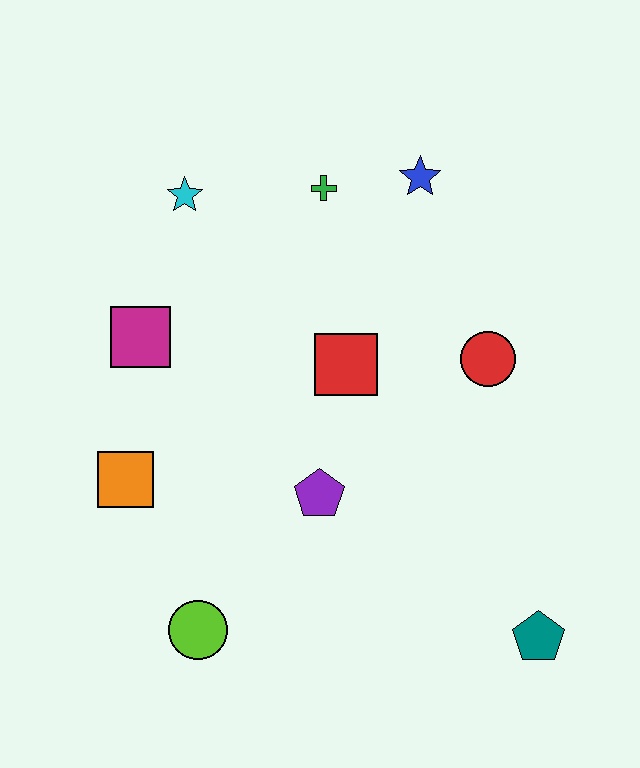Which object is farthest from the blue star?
The lime circle is farthest from the blue star.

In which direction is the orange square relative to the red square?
The orange square is to the left of the red square.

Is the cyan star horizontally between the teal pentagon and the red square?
No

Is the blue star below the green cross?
No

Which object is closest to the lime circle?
The orange square is closest to the lime circle.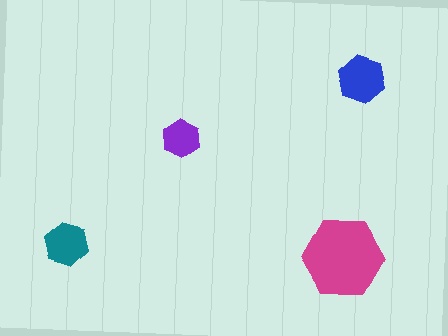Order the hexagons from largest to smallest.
the magenta one, the blue one, the teal one, the purple one.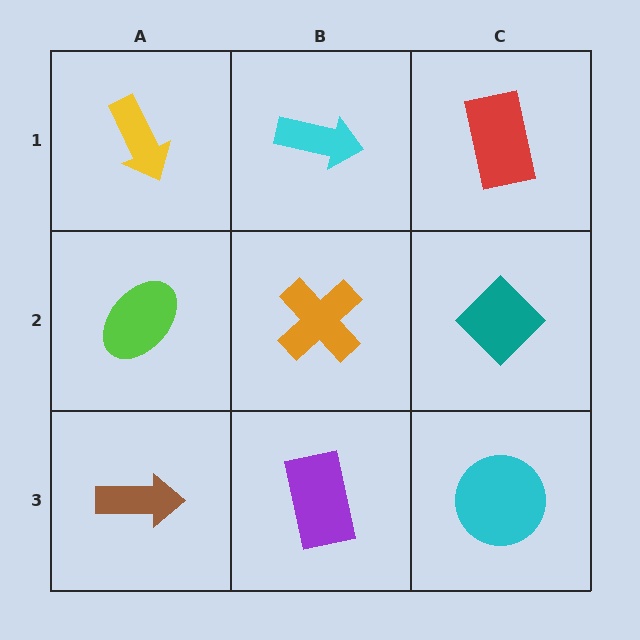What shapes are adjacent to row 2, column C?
A red rectangle (row 1, column C), a cyan circle (row 3, column C), an orange cross (row 2, column B).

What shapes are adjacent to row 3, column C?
A teal diamond (row 2, column C), a purple rectangle (row 3, column B).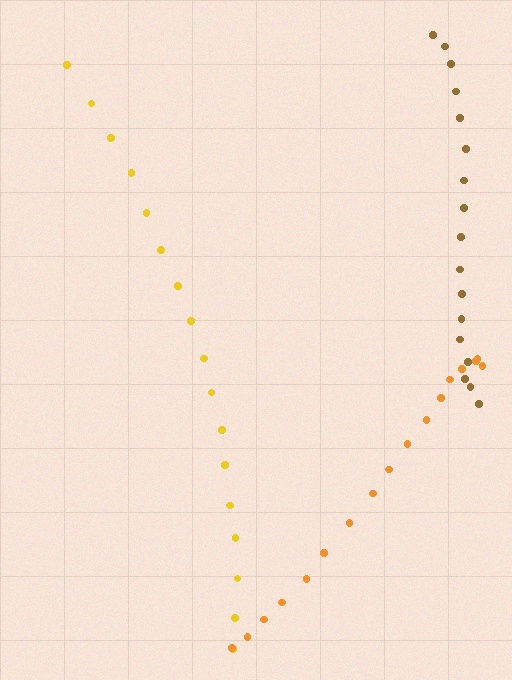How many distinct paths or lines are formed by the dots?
There are 3 distinct paths.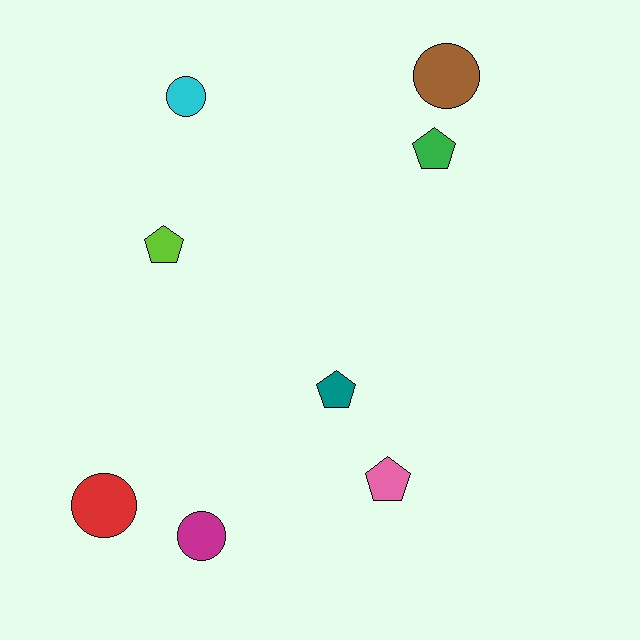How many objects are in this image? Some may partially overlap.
There are 8 objects.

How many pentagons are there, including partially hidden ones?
There are 4 pentagons.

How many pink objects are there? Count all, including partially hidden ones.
There is 1 pink object.